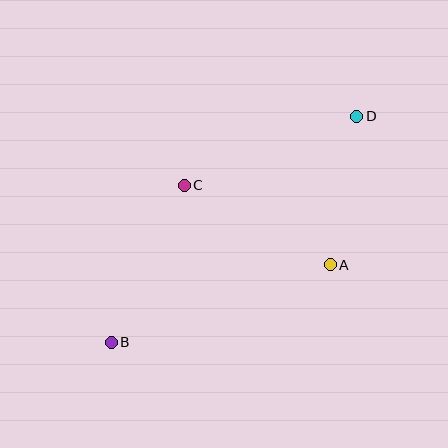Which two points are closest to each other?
Points A and D are closest to each other.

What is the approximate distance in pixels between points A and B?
The distance between A and B is approximately 233 pixels.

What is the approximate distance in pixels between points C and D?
The distance between C and D is approximately 186 pixels.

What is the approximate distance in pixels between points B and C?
The distance between B and C is approximately 173 pixels.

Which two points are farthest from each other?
Points B and D are farthest from each other.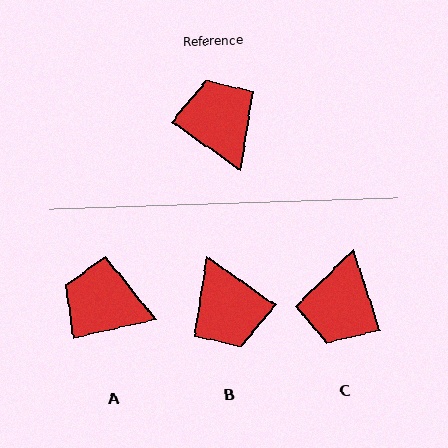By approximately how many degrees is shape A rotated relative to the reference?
Approximately 48 degrees counter-clockwise.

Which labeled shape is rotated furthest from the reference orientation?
B, about 180 degrees away.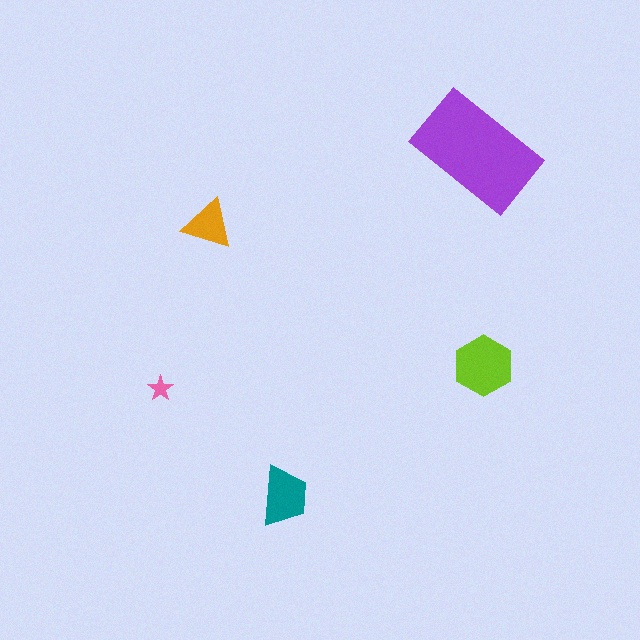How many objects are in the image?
There are 5 objects in the image.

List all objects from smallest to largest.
The pink star, the orange triangle, the teal trapezoid, the lime hexagon, the purple rectangle.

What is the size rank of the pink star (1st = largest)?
5th.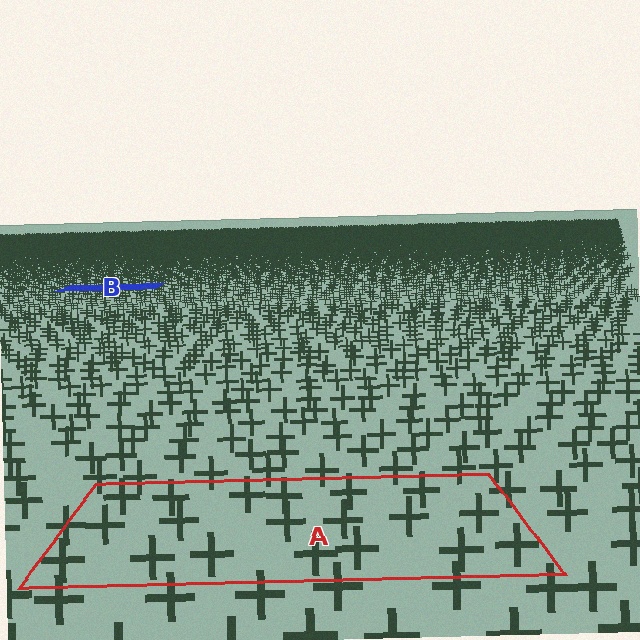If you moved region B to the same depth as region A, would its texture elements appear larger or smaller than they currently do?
They would appear larger. At a closer depth, the same texture elements are projected at a bigger on-screen size.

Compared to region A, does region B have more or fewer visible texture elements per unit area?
Region B has more texture elements per unit area — they are packed more densely because it is farther away.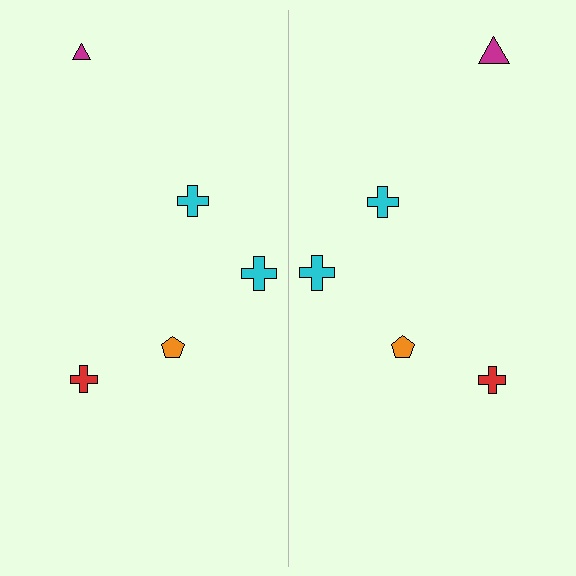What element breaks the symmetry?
The magenta triangle on the right side has a different size than its mirror counterpart.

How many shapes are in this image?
There are 10 shapes in this image.